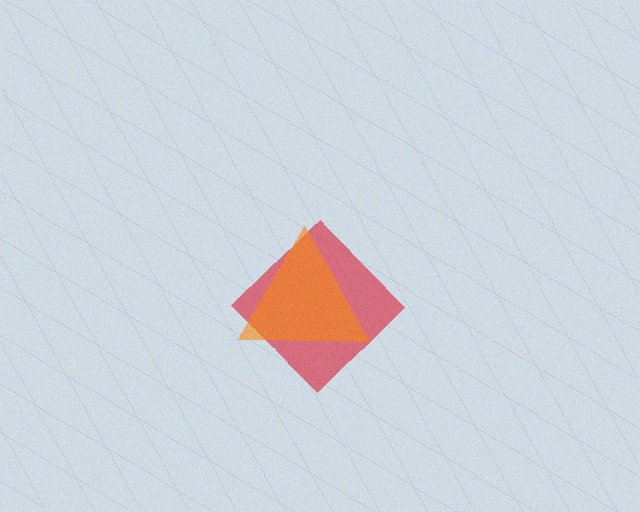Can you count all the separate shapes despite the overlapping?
Yes, there are 2 separate shapes.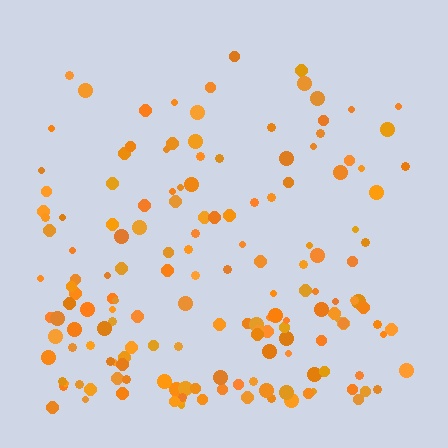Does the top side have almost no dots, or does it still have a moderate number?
Still a moderate number, just noticeably fewer than the bottom.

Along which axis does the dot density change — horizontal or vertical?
Vertical.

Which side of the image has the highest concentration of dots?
The bottom.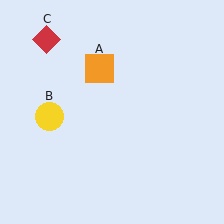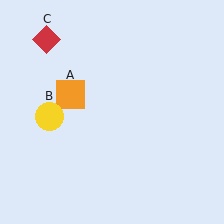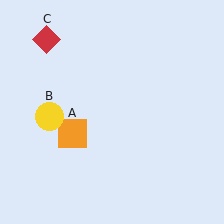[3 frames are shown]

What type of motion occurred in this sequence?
The orange square (object A) rotated counterclockwise around the center of the scene.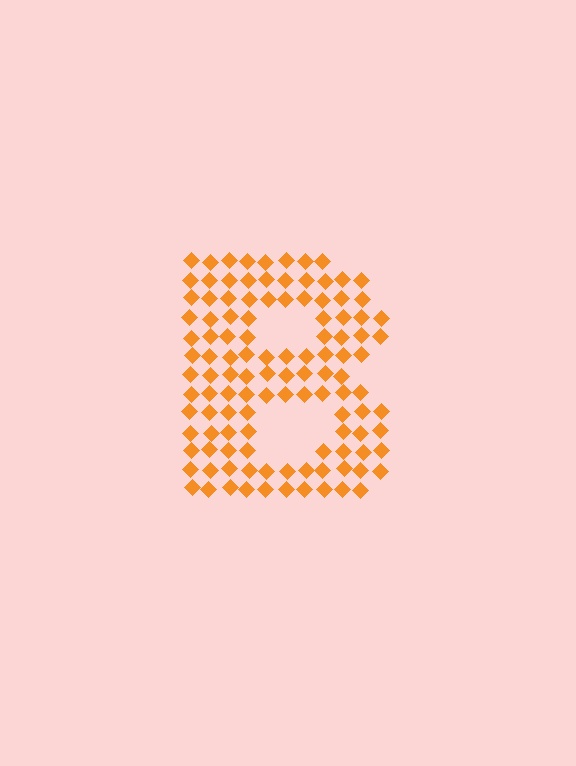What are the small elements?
The small elements are diamonds.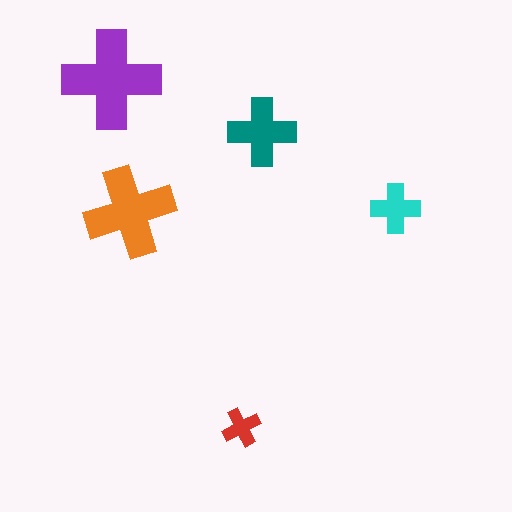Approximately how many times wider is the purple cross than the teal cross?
About 1.5 times wider.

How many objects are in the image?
There are 5 objects in the image.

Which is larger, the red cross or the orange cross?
The orange one.